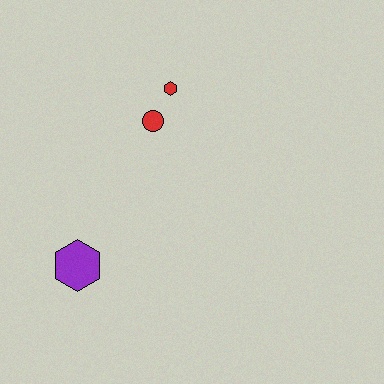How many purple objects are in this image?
There is 1 purple object.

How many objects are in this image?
There are 3 objects.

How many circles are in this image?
There is 1 circle.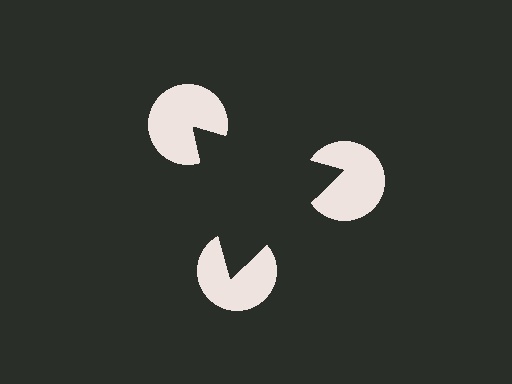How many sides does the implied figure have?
3 sides.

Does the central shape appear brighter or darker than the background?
It typically appears slightly darker than the background, even though no actual brightness change is drawn.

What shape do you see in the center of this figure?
An illusory triangle — its edges are inferred from the aligned wedge cuts in the pac-man discs, not physically drawn.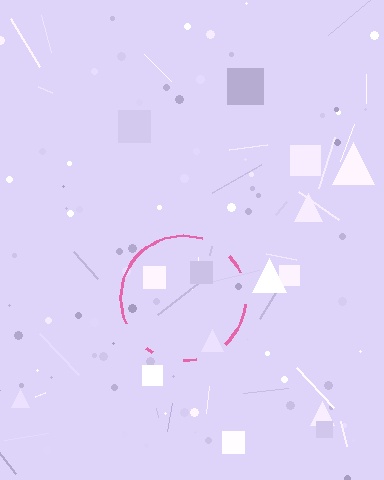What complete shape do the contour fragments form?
The contour fragments form a circle.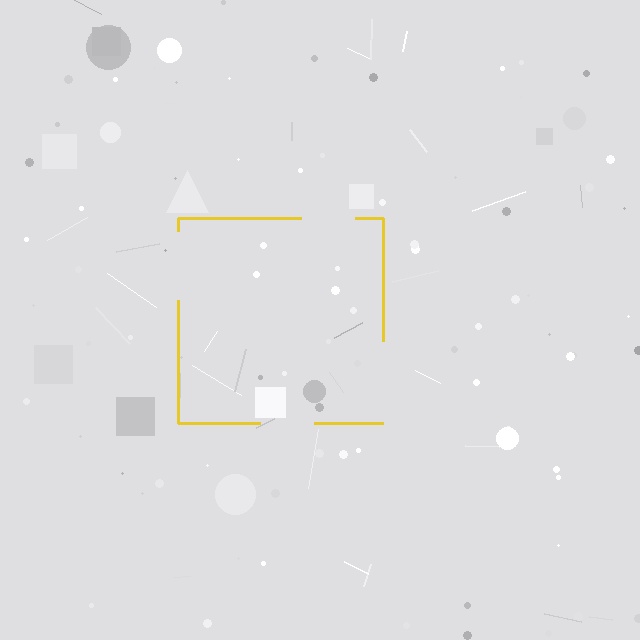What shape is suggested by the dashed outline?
The dashed outline suggests a square.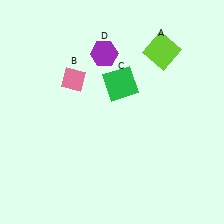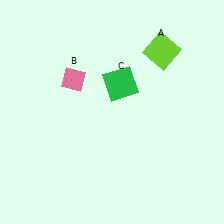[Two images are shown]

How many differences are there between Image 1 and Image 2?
There is 1 difference between the two images.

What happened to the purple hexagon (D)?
The purple hexagon (D) was removed in Image 2. It was in the top-left area of Image 1.